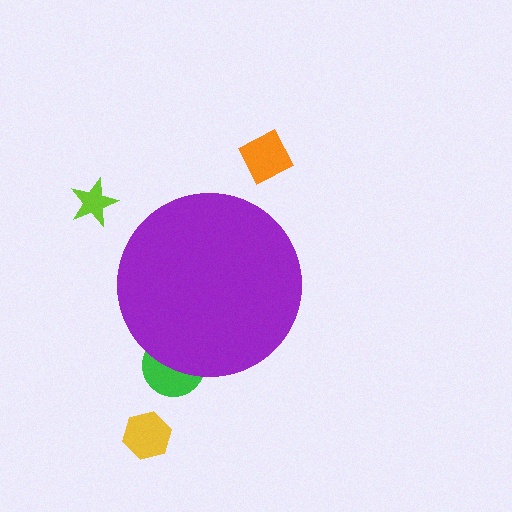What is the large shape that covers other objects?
A purple circle.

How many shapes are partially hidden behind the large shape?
1 shape is partially hidden.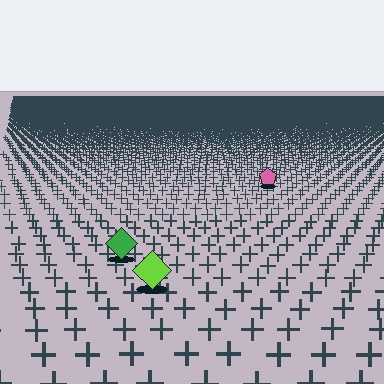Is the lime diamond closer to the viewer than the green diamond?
Yes. The lime diamond is closer — you can tell from the texture gradient: the ground texture is coarser near it.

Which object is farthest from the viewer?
The pink pentagon is farthest from the viewer. It appears smaller and the ground texture around it is denser.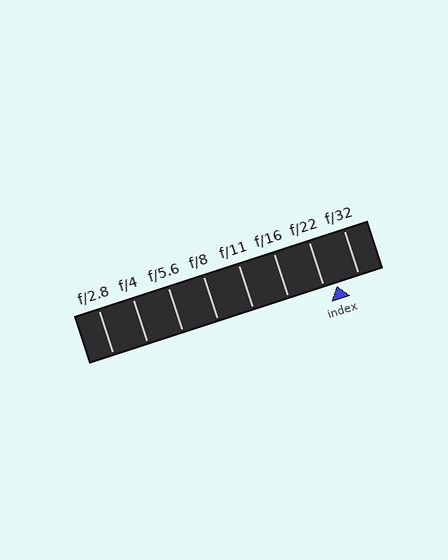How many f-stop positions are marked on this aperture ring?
There are 8 f-stop positions marked.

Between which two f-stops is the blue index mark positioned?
The index mark is between f/22 and f/32.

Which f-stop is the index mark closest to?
The index mark is closest to f/22.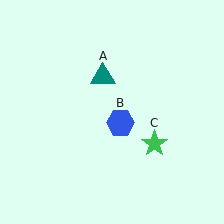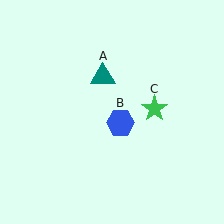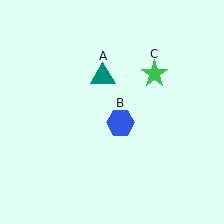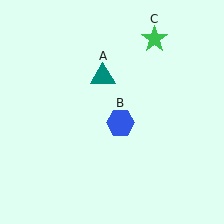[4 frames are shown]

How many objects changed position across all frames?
1 object changed position: green star (object C).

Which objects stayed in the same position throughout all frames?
Teal triangle (object A) and blue hexagon (object B) remained stationary.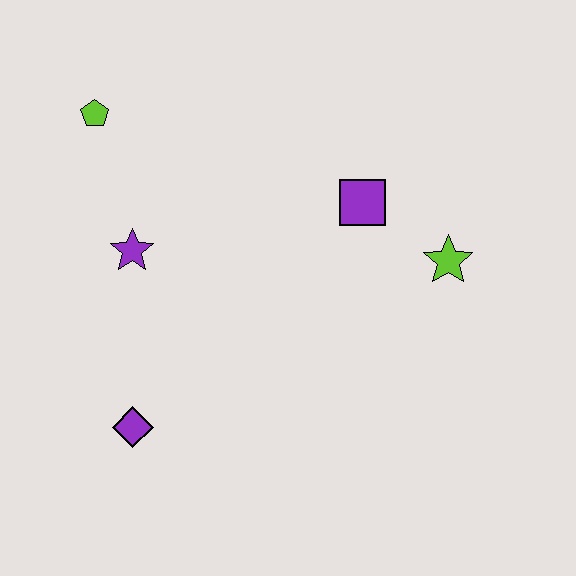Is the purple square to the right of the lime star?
No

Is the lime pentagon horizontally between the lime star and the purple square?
No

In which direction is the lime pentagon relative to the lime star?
The lime pentagon is to the left of the lime star.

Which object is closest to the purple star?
The lime pentagon is closest to the purple star.